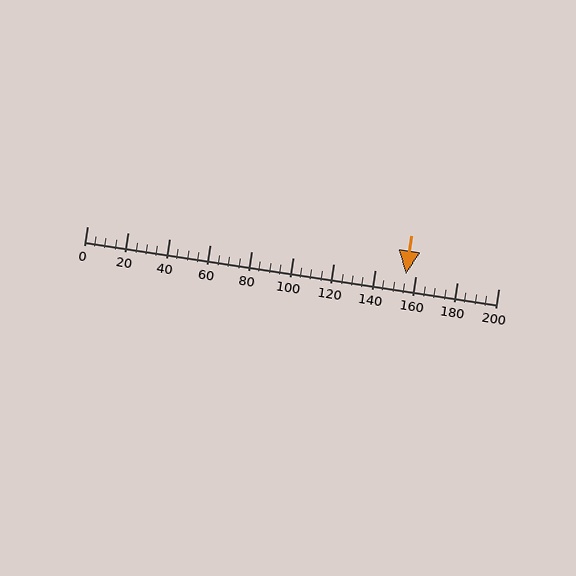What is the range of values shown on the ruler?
The ruler shows values from 0 to 200.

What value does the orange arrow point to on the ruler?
The orange arrow points to approximately 155.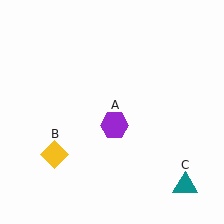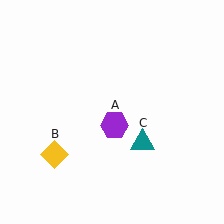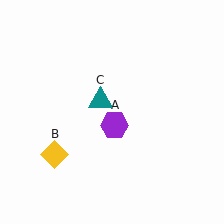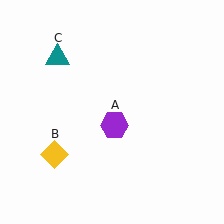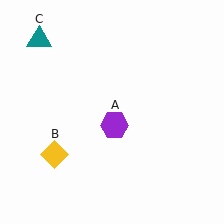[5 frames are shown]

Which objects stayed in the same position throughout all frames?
Purple hexagon (object A) and yellow diamond (object B) remained stationary.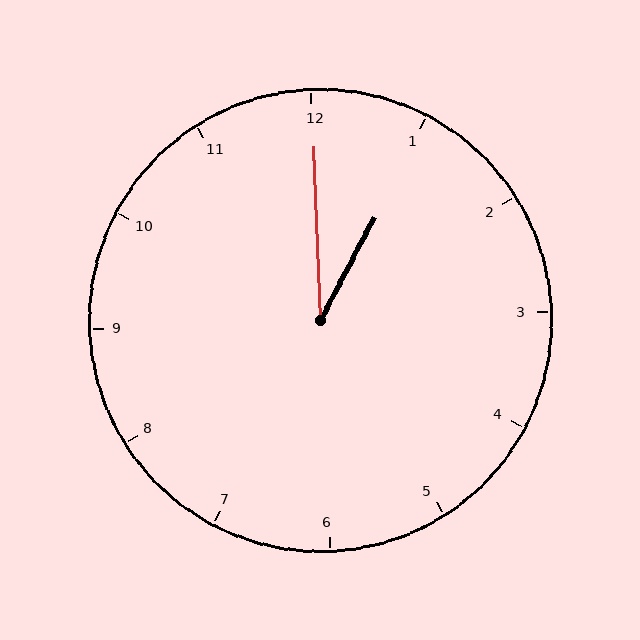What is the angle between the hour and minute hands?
Approximately 30 degrees.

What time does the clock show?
1:00.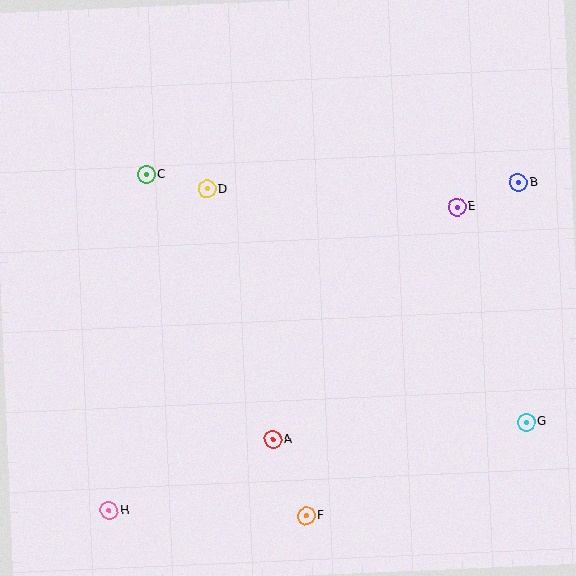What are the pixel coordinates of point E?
Point E is at (457, 207).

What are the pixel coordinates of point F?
Point F is at (306, 516).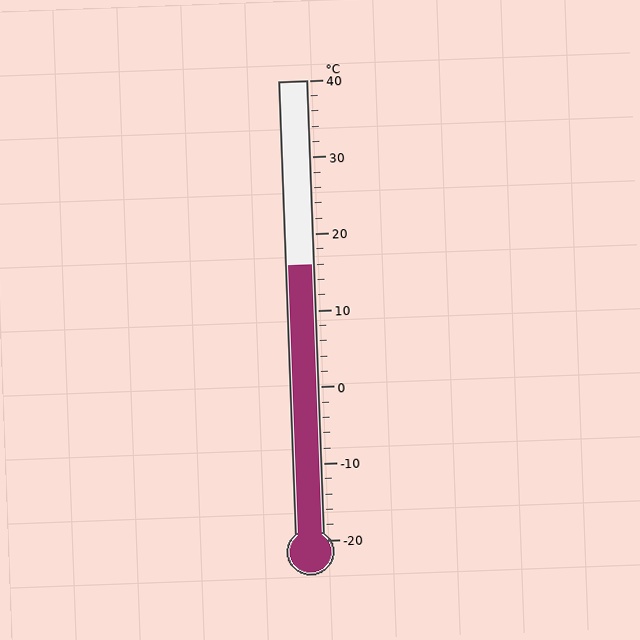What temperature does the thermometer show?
The thermometer shows approximately 16°C.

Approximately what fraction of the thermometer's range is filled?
The thermometer is filled to approximately 60% of its range.